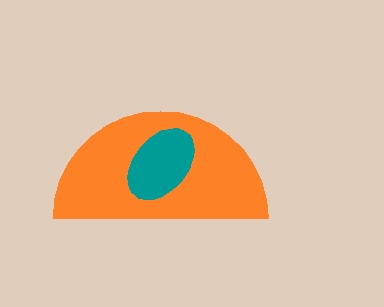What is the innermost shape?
The teal ellipse.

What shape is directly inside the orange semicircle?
The teal ellipse.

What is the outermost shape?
The orange semicircle.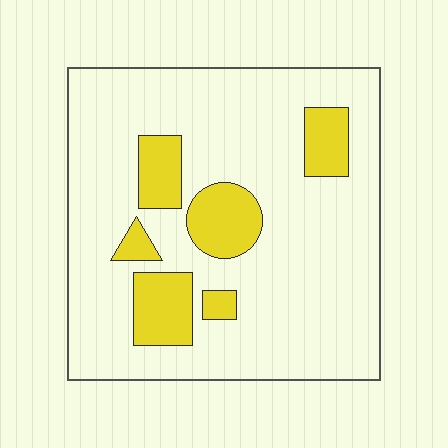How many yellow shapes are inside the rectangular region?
6.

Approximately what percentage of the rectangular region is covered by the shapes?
Approximately 20%.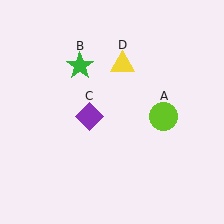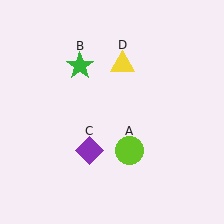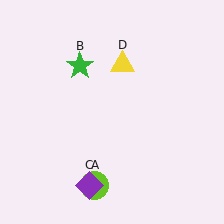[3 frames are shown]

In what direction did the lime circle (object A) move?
The lime circle (object A) moved down and to the left.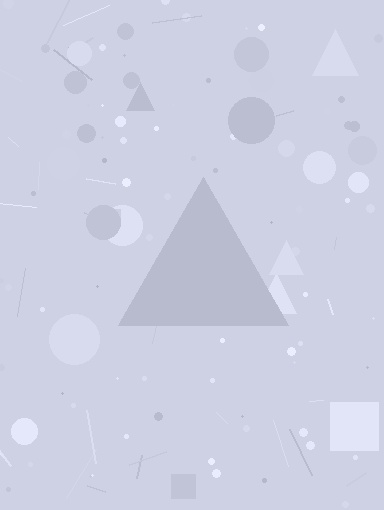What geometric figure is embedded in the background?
A triangle is embedded in the background.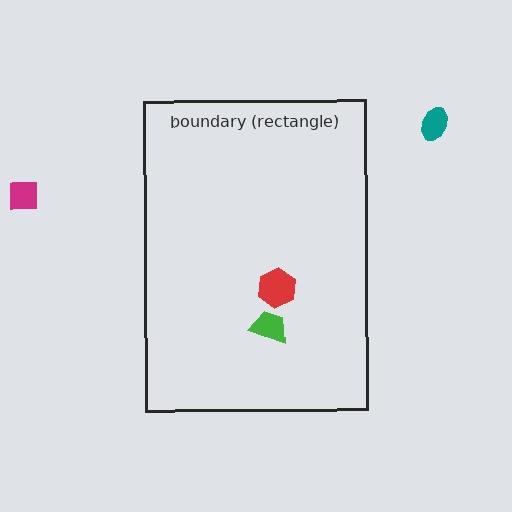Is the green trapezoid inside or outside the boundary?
Inside.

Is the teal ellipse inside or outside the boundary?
Outside.